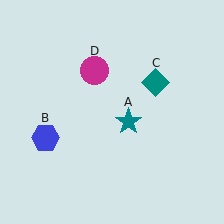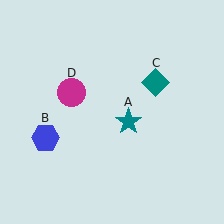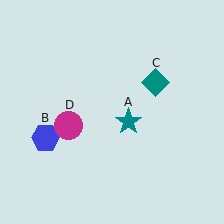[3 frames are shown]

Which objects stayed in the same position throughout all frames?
Teal star (object A) and blue hexagon (object B) and teal diamond (object C) remained stationary.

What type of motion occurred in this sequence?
The magenta circle (object D) rotated counterclockwise around the center of the scene.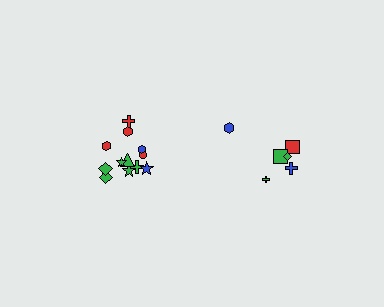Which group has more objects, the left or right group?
The left group.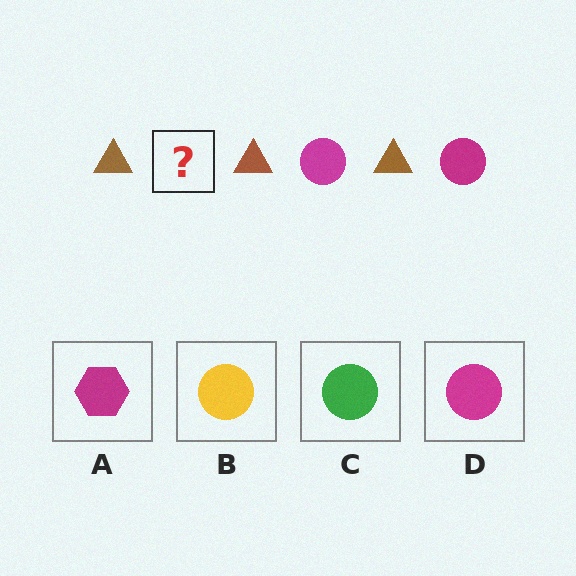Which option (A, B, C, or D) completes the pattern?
D.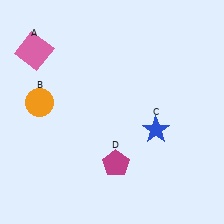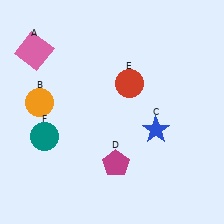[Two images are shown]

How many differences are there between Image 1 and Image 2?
There are 2 differences between the two images.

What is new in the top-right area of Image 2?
A red circle (E) was added in the top-right area of Image 2.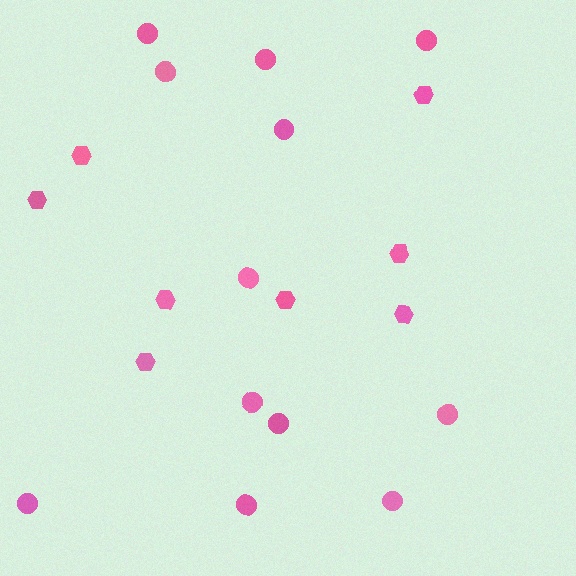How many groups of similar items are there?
There are 2 groups: one group of hexagons (8) and one group of circles (12).